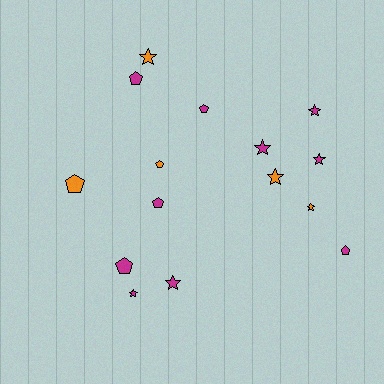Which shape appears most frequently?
Star, with 8 objects.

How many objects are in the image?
There are 15 objects.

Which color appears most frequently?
Magenta, with 10 objects.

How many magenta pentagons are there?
There are 5 magenta pentagons.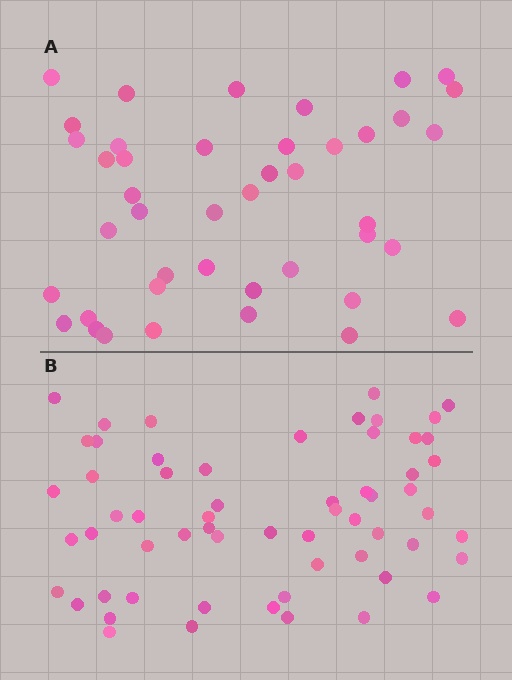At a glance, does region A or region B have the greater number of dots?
Region B (the bottom region) has more dots.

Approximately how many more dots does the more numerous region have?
Region B has approximately 15 more dots than region A.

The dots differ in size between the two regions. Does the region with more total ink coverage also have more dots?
No. Region A has more total ink coverage because its dots are larger, but region B actually contains more individual dots. Total area can be misleading — the number of items is what matters here.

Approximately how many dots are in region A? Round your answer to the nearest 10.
About 40 dots. (The exact count is 43, which rounds to 40.)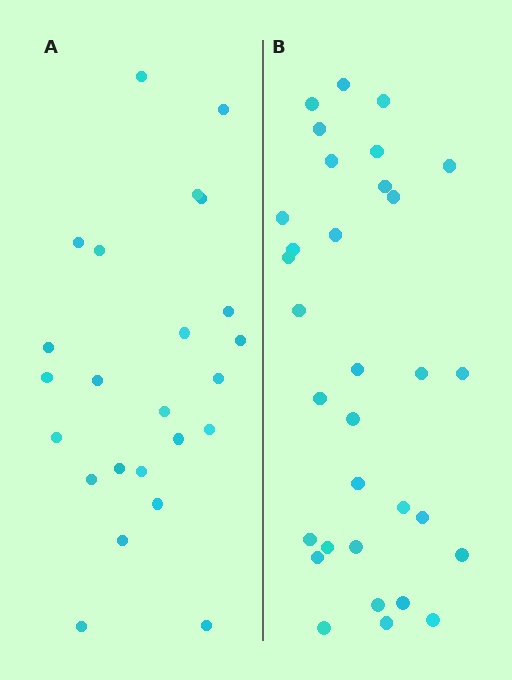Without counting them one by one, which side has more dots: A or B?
Region B (the right region) has more dots.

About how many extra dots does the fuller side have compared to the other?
Region B has roughly 8 or so more dots than region A.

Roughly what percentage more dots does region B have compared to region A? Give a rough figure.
About 35% more.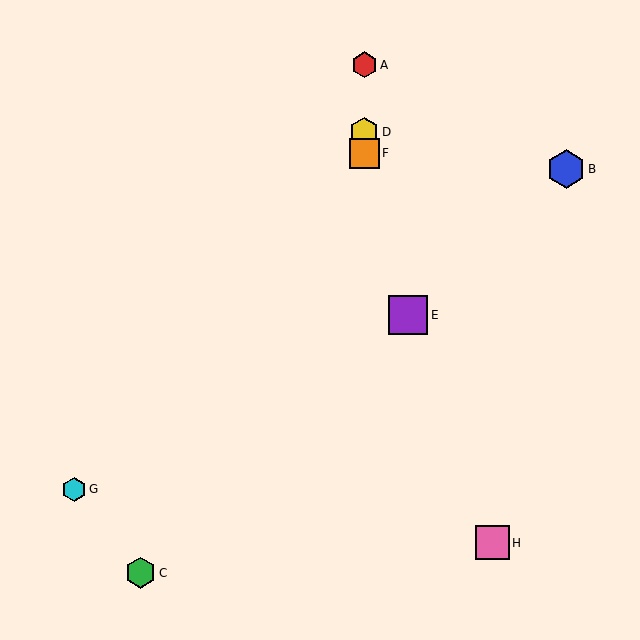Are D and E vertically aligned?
No, D is at x≈364 and E is at x≈408.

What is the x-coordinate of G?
Object G is at x≈74.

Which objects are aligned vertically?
Objects A, D, F are aligned vertically.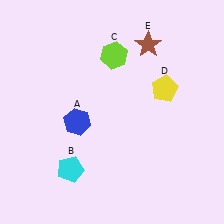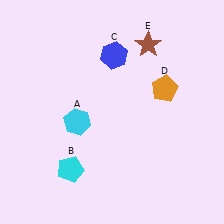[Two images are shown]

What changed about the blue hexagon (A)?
In Image 1, A is blue. In Image 2, it changed to cyan.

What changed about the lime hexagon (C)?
In Image 1, C is lime. In Image 2, it changed to blue.